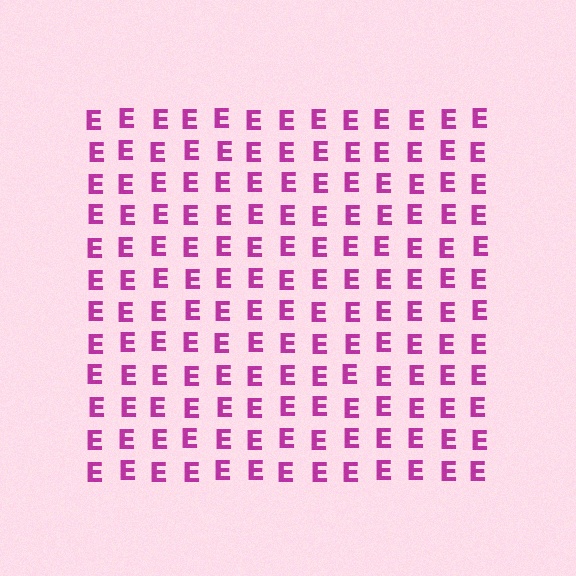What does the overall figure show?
The overall figure shows a square.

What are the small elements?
The small elements are letter E's.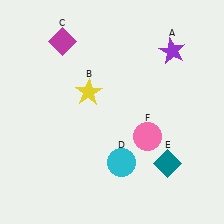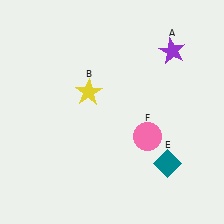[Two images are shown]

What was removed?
The cyan circle (D), the magenta diamond (C) were removed in Image 2.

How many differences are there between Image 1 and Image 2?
There are 2 differences between the two images.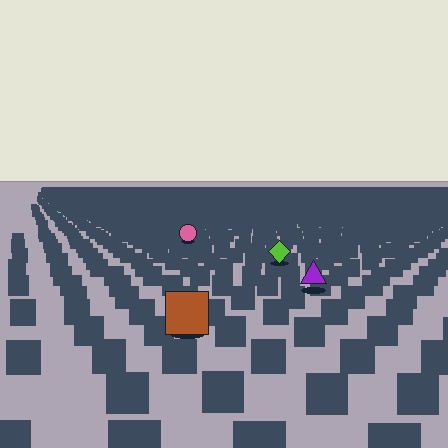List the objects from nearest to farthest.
From nearest to farthest: the brown square, the purple triangle, the lime diamond, the pink circle.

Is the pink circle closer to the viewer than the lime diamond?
No. The lime diamond is closer — you can tell from the texture gradient: the ground texture is coarser near it.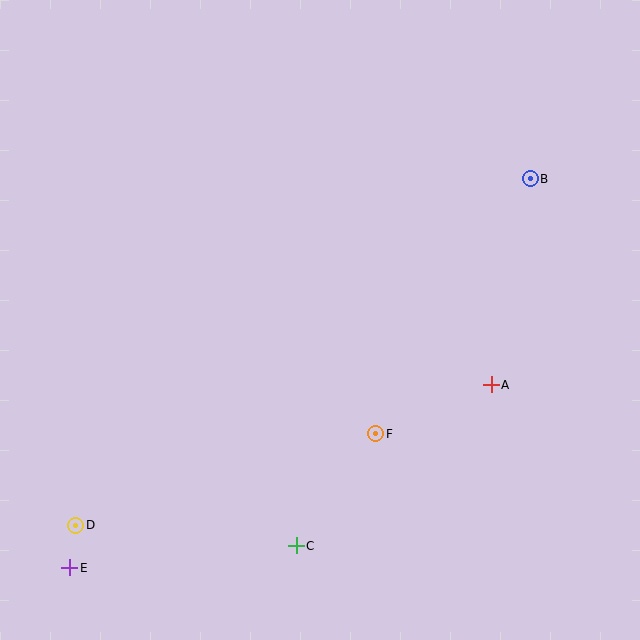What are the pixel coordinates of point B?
Point B is at (530, 179).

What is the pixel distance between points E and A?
The distance between E and A is 460 pixels.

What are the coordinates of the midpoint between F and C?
The midpoint between F and C is at (336, 490).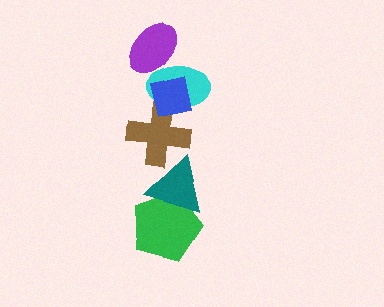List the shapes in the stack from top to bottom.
From top to bottom: the purple ellipse, the blue square, the cyan ellipse, the brown cross, the teal triangle, the green pentagon.